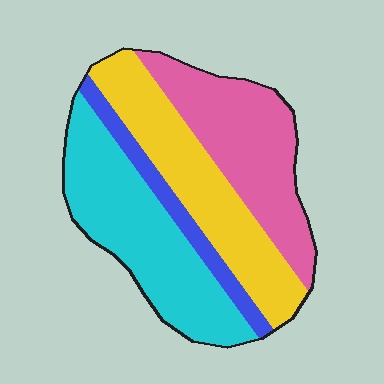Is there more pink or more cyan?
Cyan.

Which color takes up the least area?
Blue, at roughly 10%.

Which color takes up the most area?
Cyan, at roughly 35%.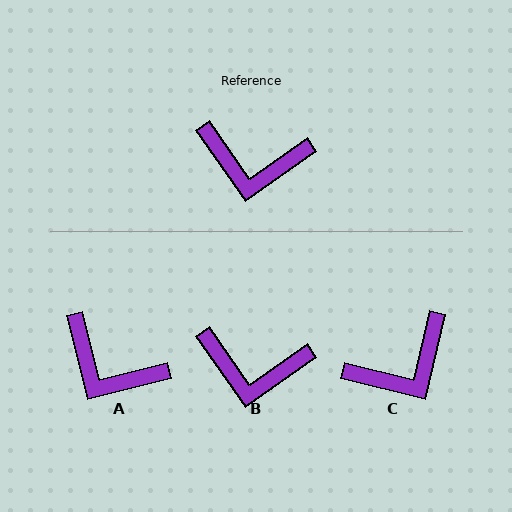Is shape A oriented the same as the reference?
No, it is off by about 21 degrees.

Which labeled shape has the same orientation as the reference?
B.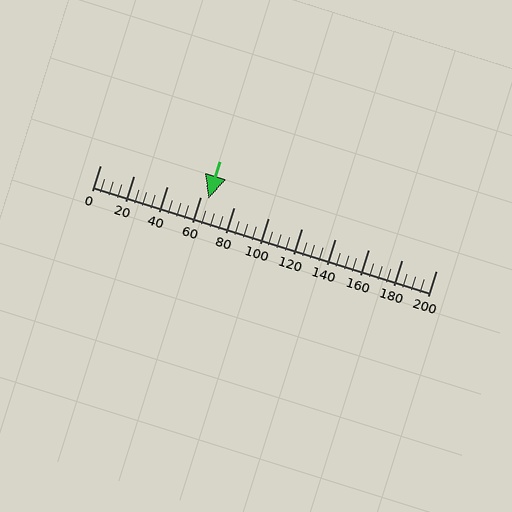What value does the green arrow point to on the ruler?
The green arrow points to approximately 64.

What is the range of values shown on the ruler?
The ruler shows values from 0 to 200.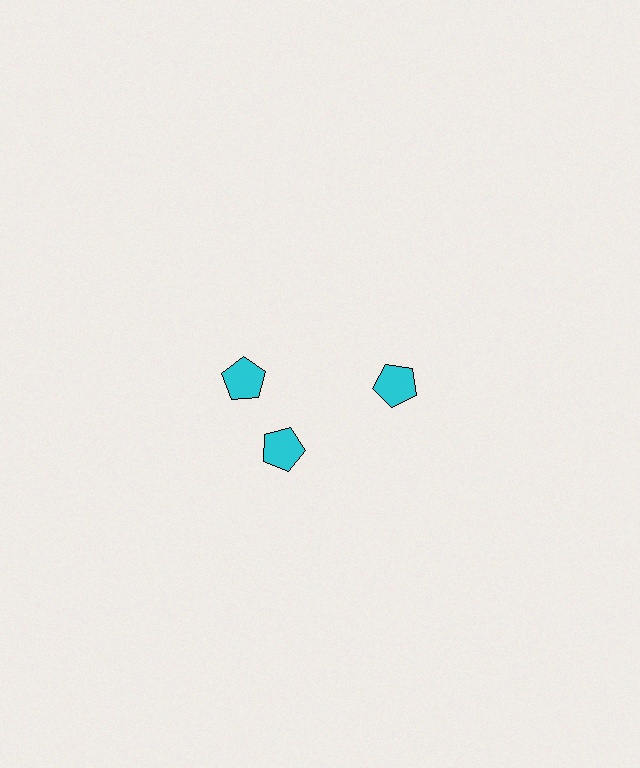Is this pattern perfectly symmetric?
No. The 3 cyan pentagons are arranged in a ring, but one element near the 11 o'clock position is rotated out of alignment along the ring, breaking the 3-fold rotational symmetry.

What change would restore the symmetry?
The symmetry would be restored by rotating it back into even spacing with its neighbors so that all 3 pentagons sit at equal angles and equal distance from the center.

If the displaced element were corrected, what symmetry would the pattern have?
It would have 3-fold rotational symmetry — the pattern would map onto itself every 120 degrees.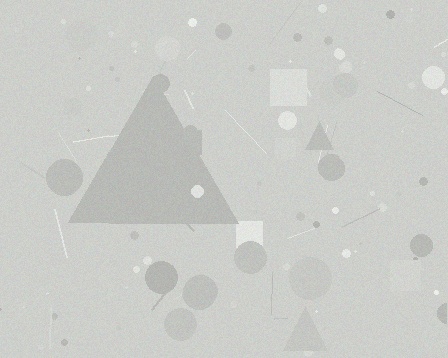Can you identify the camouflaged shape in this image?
The camouflaged shape is a triangle.